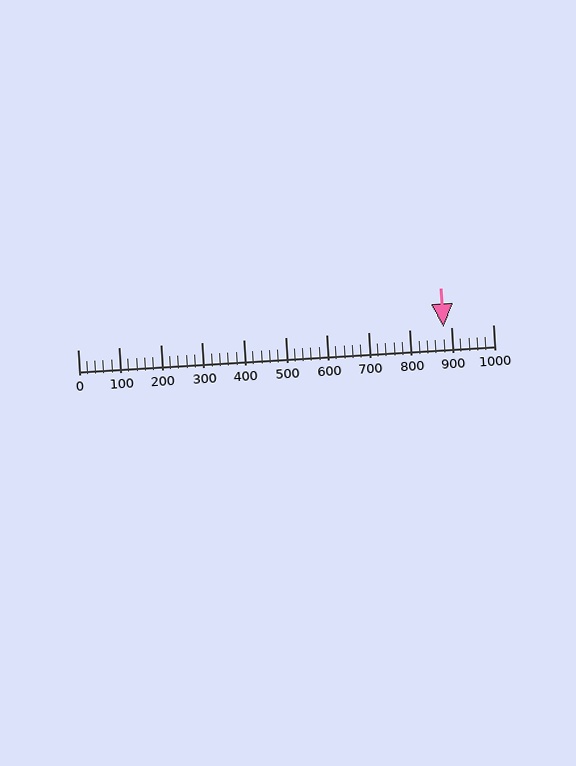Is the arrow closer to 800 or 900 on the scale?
The arrow is closer to 900.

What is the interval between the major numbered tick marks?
The major tick marks are spaced 100 units apart.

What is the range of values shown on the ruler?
The ruler shows values from 0 to 1000.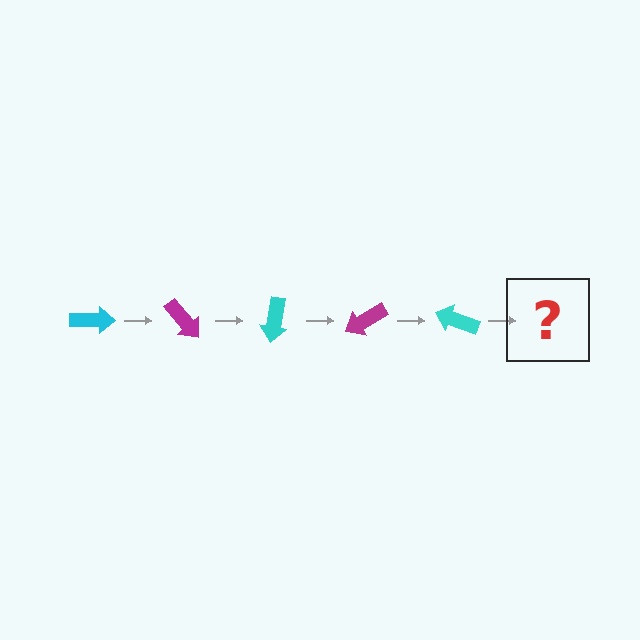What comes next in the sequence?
The next element should be a magenta arrow, rotated 250 degrees from the start.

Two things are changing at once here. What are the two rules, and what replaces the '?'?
The two rules are that it rotates 50 degrees each step and the color cycles through cyan and magenta. The '?' should be a magenta arrow, rotated 250 degrees from the start.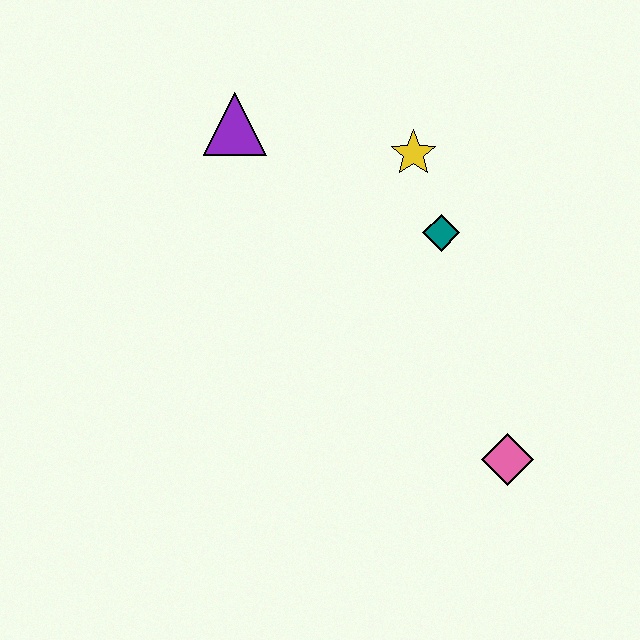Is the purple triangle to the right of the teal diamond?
No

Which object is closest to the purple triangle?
The yellow star is closest to the purple triangle.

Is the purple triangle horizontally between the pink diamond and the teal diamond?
No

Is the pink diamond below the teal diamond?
Yes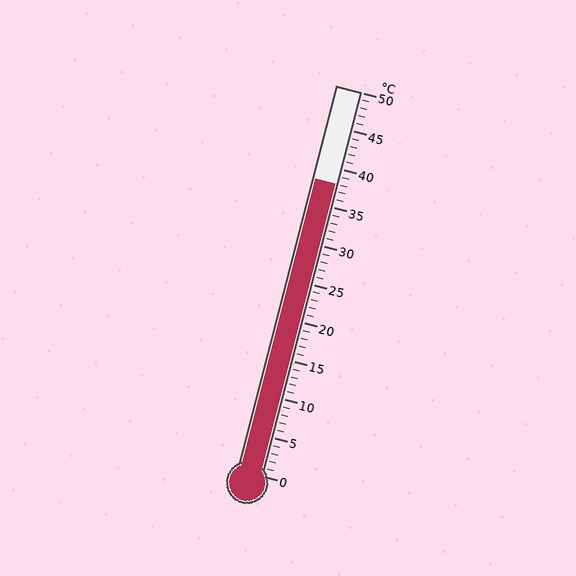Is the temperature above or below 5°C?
The temperature is above 5°C.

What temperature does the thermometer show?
The thermometer shows approximately 38°C.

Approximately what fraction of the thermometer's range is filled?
The thermometer is filled to approximately 75% of its range.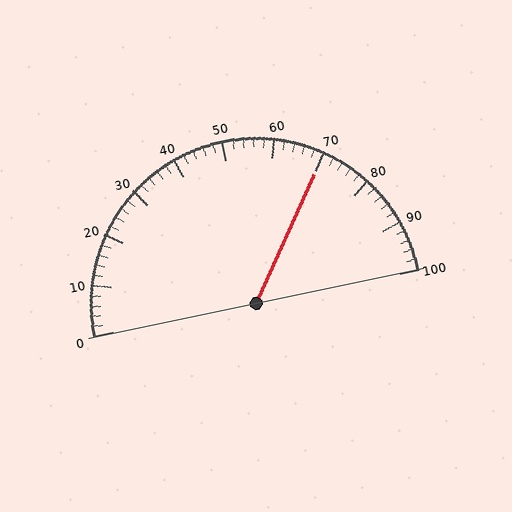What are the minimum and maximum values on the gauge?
The gauge ranges from 0 to 100.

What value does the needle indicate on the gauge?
The needle indicates approximately 70.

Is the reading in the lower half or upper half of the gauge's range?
The reading is in the upper half of the range (0 to 100).